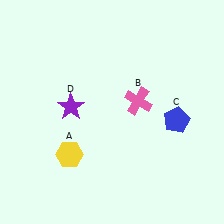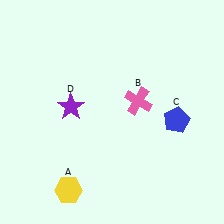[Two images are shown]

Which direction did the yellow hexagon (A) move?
The yellow hexagon (A) moved down.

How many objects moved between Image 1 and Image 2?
1 object moved between the two images.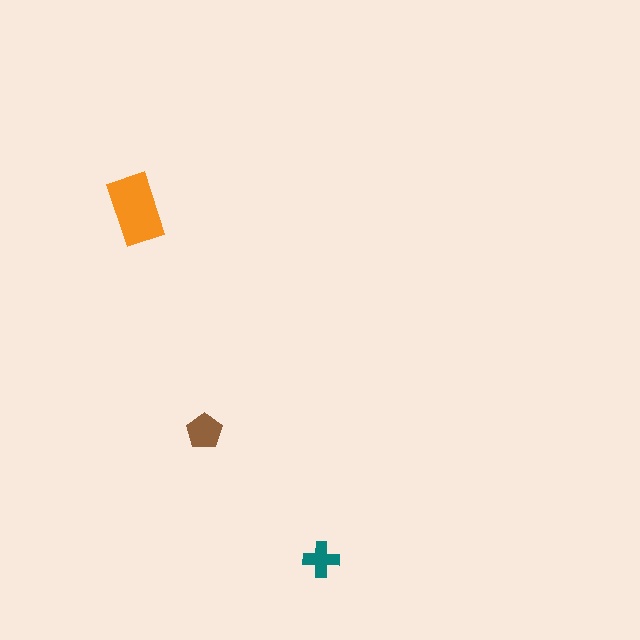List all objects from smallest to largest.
The teal cross, the brown pentagon, the orange rectangle.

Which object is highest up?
The orange rectangle is topmost.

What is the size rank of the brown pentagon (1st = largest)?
2nd.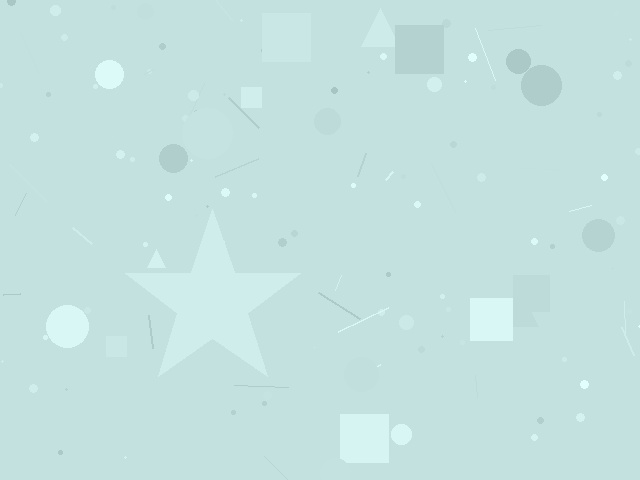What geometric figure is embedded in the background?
A star is embedded in the background.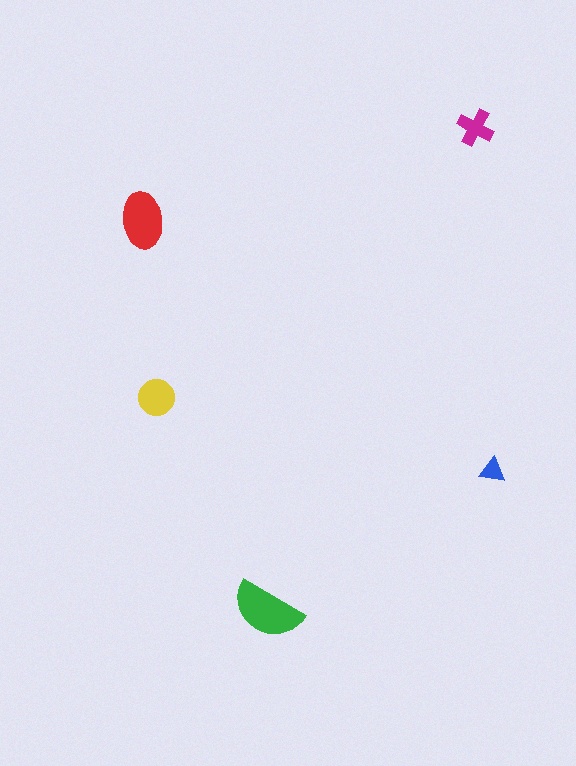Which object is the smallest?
The blue triangle.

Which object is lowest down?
The green semicircle is bottommost.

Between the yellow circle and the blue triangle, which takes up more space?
The yellow circle.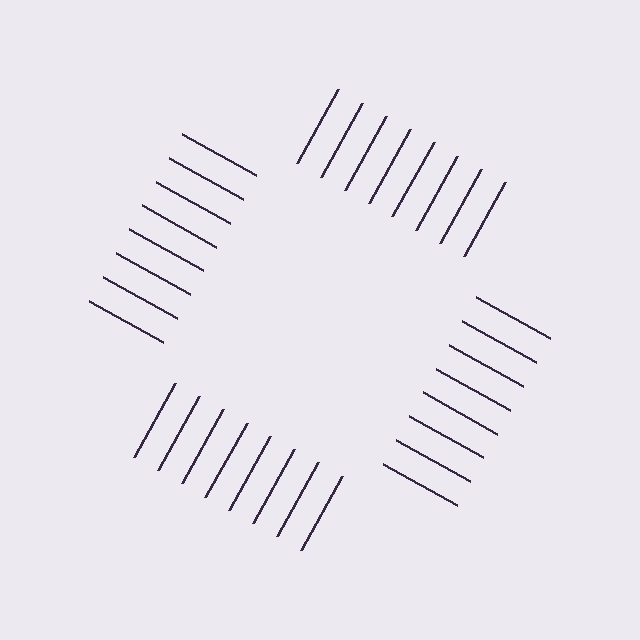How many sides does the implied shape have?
4 sides — the line-ends trace a square.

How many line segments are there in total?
32 — 8 along each of the 4 edges.